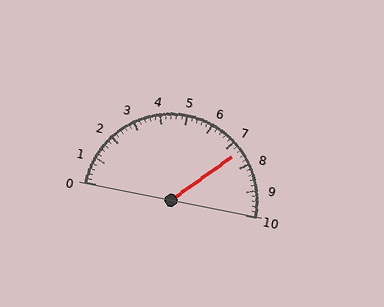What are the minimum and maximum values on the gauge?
The gauge ranges from 0 to 10.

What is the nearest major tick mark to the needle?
The nearest major tick mark is 7.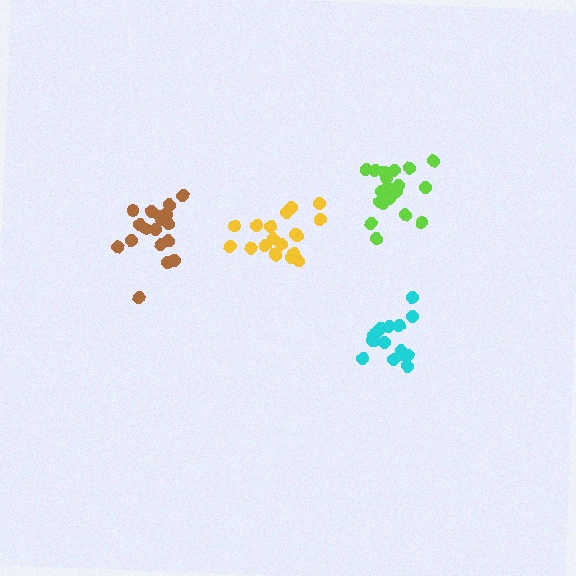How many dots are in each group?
Group 1: 20 dots, Group 2: 16 dots, Group 3: 18 dots, Group 4: 19 dots (73 total).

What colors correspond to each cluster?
The clusters are colored: lime, cyan, brown, yellow.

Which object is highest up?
The lime cluster is topmost.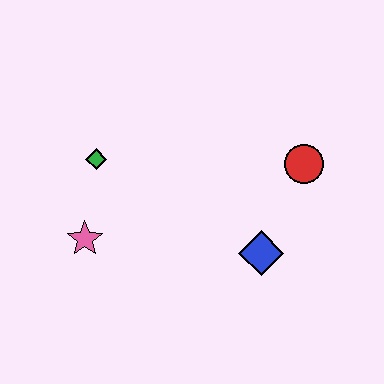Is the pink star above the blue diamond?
Yes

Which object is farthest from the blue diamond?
The green diamond is farthest from the blue diamond.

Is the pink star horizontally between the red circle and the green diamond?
No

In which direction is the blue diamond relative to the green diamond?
The blue diamond is to the right of the green diamond.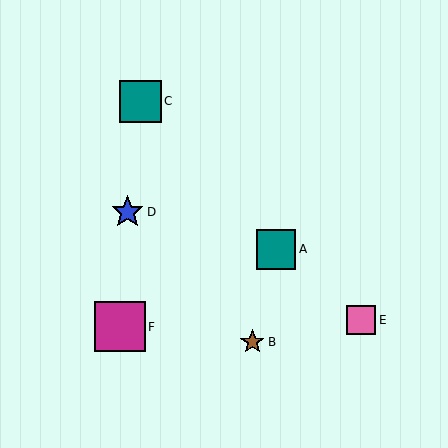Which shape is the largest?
The magenta square (labeled F) is the largest.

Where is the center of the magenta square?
The center of the magenta square is at (120, 327).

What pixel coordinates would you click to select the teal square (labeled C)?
Click at (140, 101) to select the teal square C.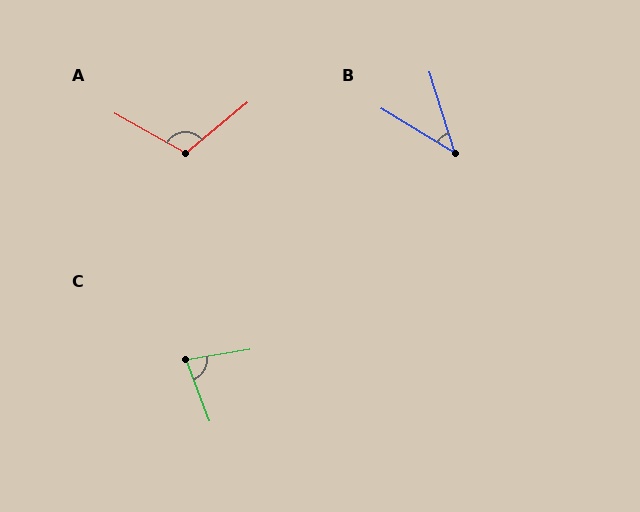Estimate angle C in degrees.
Approximately 78 degrees.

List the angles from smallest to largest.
B (42°), C (78°), A (112°).